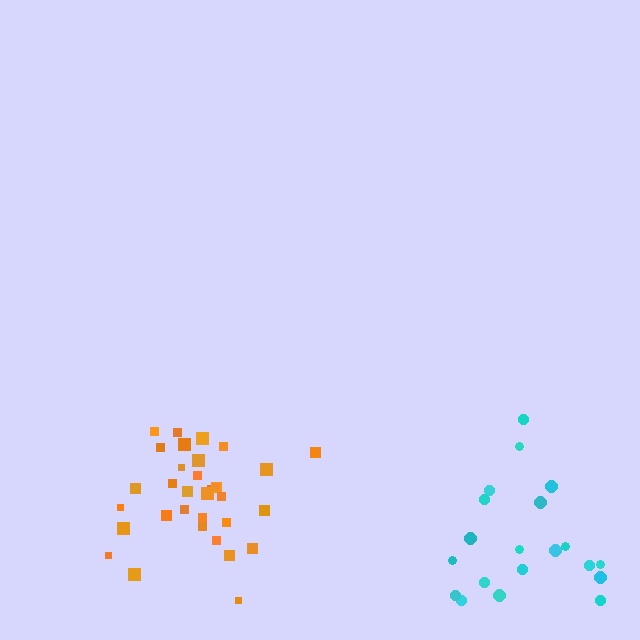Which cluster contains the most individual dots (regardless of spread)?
Orange (33).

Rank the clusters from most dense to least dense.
orange, cyan.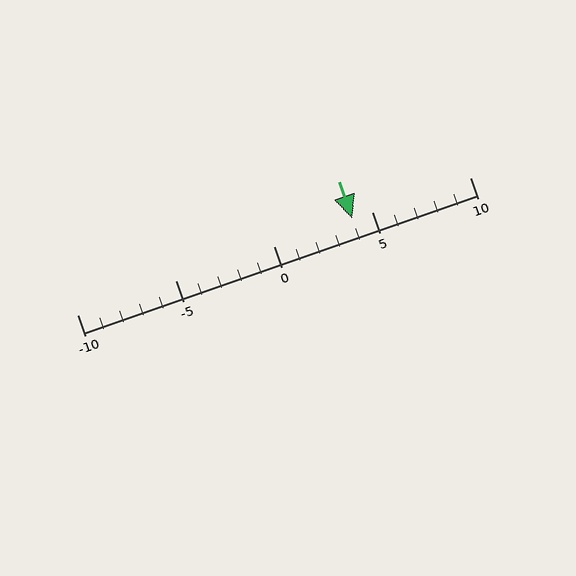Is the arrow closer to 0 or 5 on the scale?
The arrow is closer to 5.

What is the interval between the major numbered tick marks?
The major tick marks are spaced 5 units apart.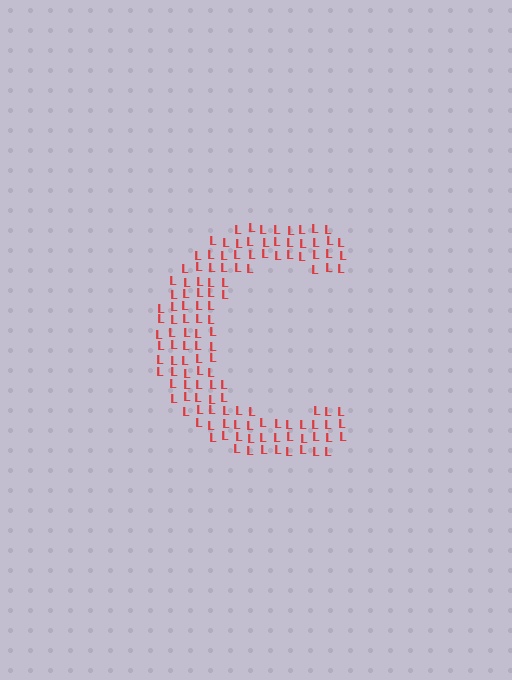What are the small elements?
The small elements are letter L's.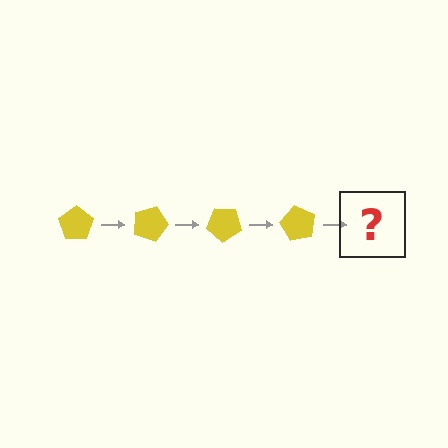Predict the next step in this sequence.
The next step is a yellow pentagon rotated 80 degrees.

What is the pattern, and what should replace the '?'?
The pattern is that the pentagon rotates 20 degrees each step. The '?' should be a yellow pentagon rotated 80 degrees.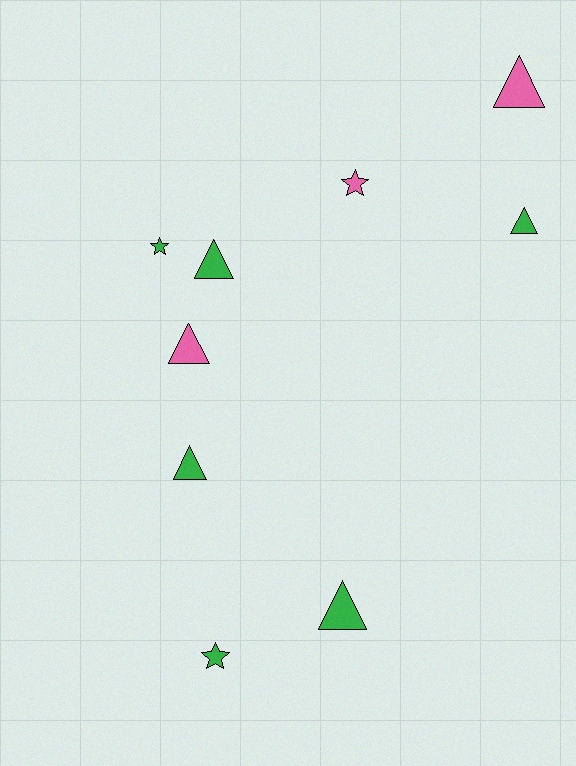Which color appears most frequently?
Green, with 6 objects.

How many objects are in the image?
There are 9 objects.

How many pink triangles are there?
There are 2 pink triangles.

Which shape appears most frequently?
Triangle, with 6 objects.